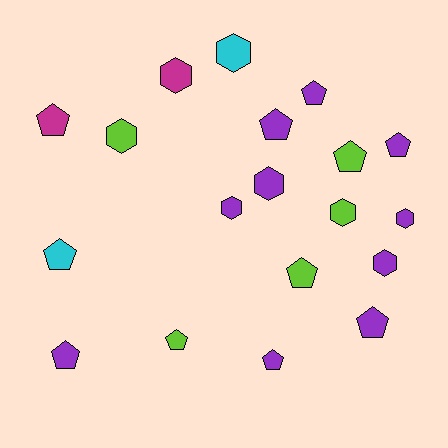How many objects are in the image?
There are 19 objects.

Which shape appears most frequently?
Pentagon, with 11 objects.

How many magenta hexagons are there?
There is 1 magenta hexagon.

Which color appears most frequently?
Purple, with 10 objects.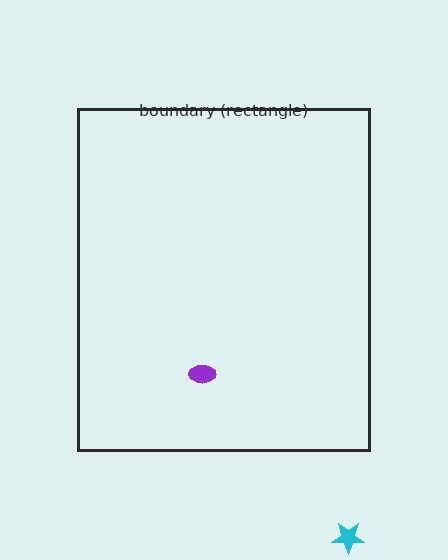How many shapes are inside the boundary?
1 inside, 1 outside.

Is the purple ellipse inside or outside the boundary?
Inside.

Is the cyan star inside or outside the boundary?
Outside.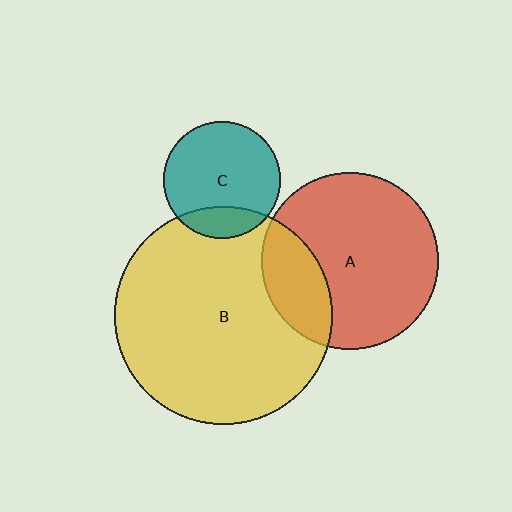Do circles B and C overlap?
Yes.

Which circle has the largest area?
Circle B (yellow).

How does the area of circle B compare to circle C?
Approximately 3.5 times.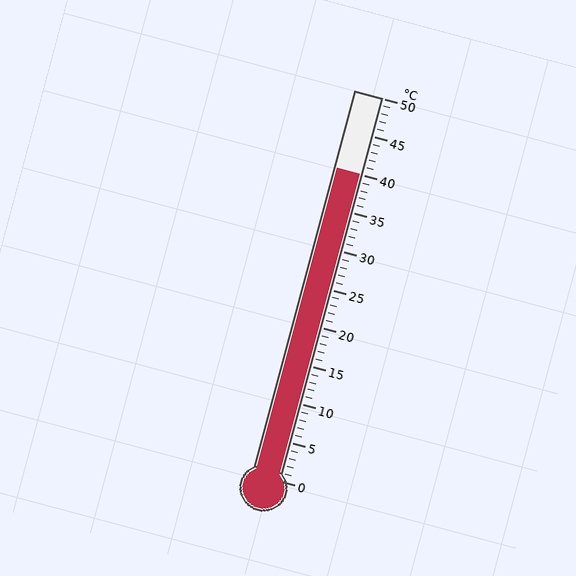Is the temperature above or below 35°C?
The temperature is above 35°C.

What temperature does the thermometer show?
The thermometer shows approximately 40°C.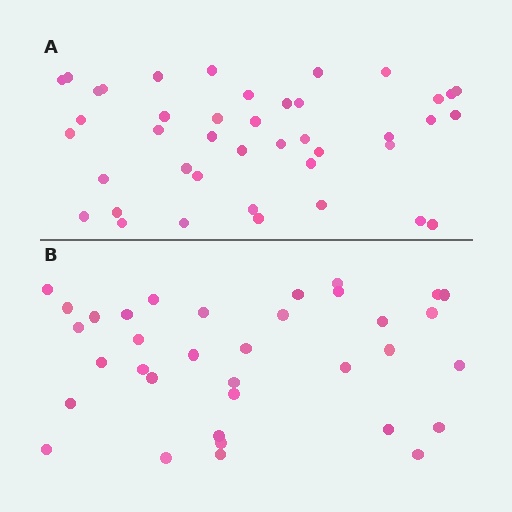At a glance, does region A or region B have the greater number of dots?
Region A (the top region) has more dots.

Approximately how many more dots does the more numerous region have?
Region A has roughly 8 or so more dots than region B.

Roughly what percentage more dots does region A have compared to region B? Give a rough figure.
About 20% more.